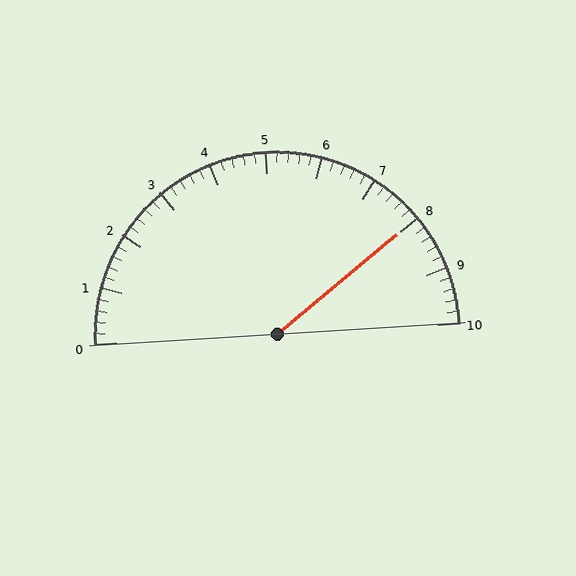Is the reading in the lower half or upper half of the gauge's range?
The reading is in the upper half of the range (0 to 10).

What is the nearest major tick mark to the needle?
The nearest major tick mark is 8.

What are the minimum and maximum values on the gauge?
The gauge ranges from 0 to 10.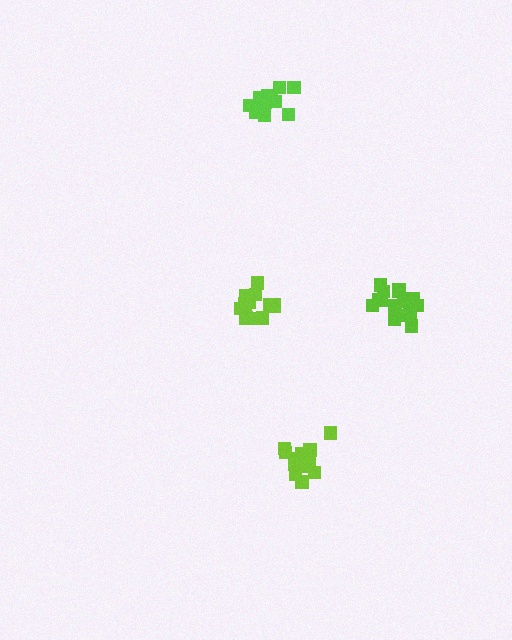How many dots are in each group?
Group 1: 12 dots, Group 2: 15 dots, Group 3: 13 dots, Group 4: 14 dots (54 total).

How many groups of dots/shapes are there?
There are 4 groups.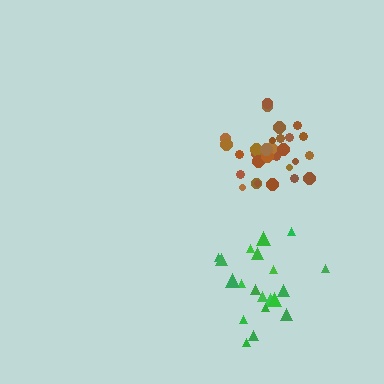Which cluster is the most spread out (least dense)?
Green.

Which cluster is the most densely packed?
Brown.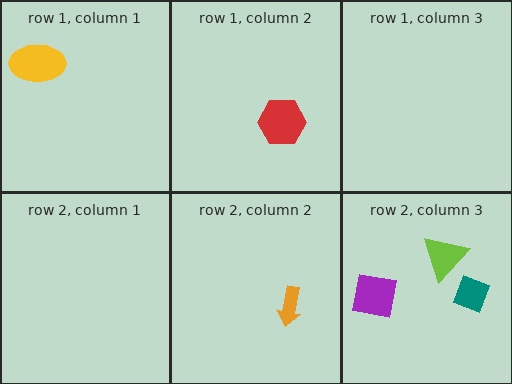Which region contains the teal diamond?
The row 2, column 3 region.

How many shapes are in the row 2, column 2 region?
1.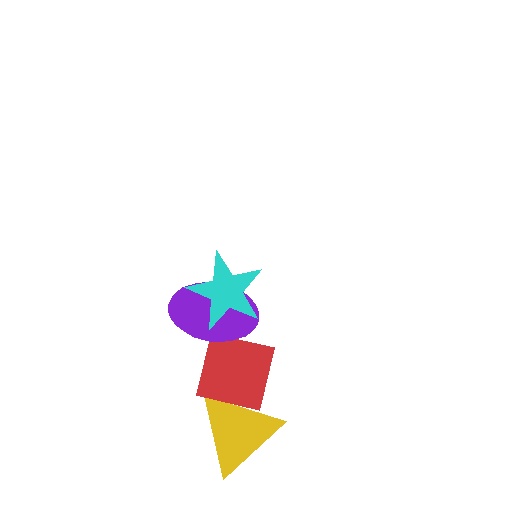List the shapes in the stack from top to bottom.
From top to bottom: the cyan star, the purple ellipse, the red square, the yellow triangle.